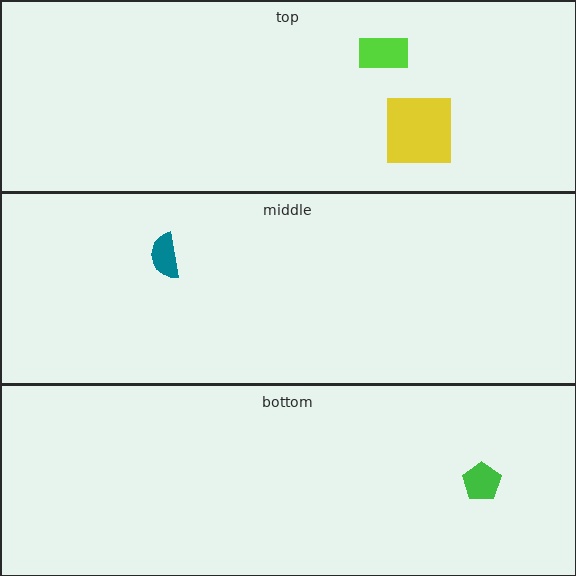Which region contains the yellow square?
The top region.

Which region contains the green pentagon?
The bottom region.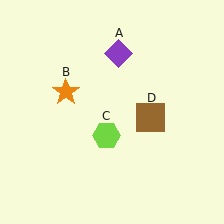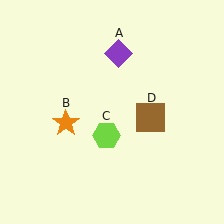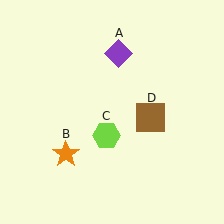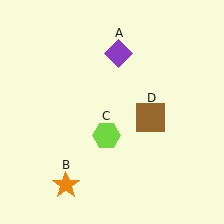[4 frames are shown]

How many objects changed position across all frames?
1 object changed position: orange star (object B).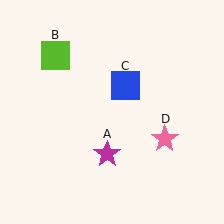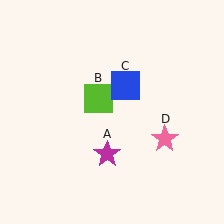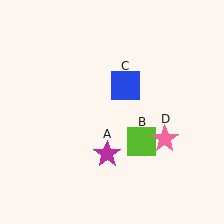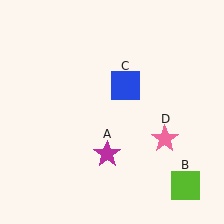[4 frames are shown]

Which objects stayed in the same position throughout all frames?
Magenta star (object A) and blue square (object C) and pink star (object D) remained stationary.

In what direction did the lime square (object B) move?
The lime square (object B) moved down and to the right.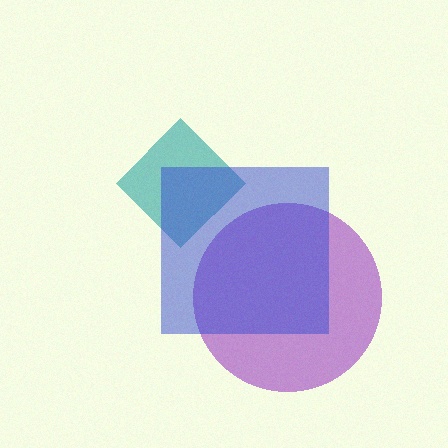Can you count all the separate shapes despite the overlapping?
Yes, there are 3 separate shapes.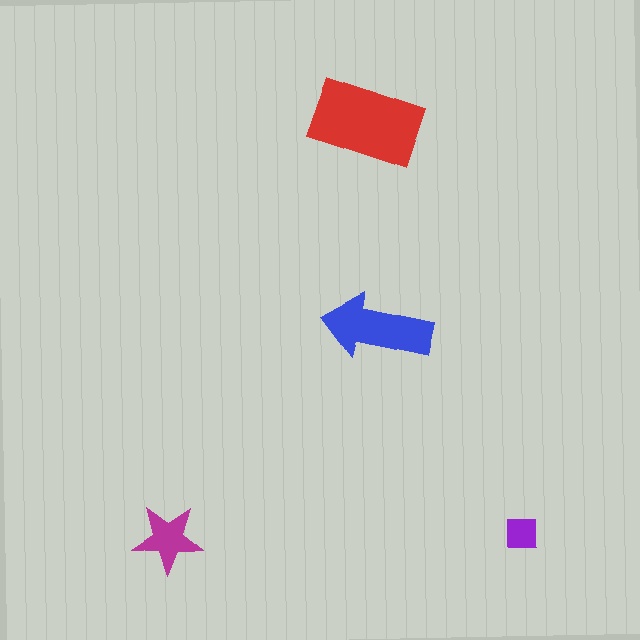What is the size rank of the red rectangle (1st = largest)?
1st.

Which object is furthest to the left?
The magenta star is leftmost.